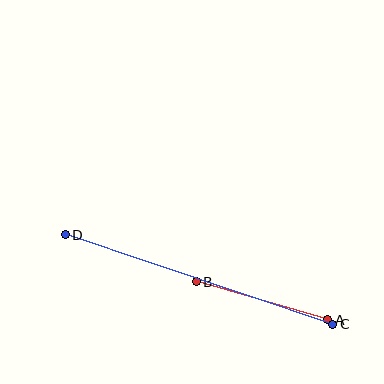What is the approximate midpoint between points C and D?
The midpoint is at approximately (199, 279) pixels.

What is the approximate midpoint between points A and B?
The midpoint is at approximately (262, 301) pixels.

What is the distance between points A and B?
The distance is approximately 137 pixels.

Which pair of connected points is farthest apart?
Points C and D are farthest apart.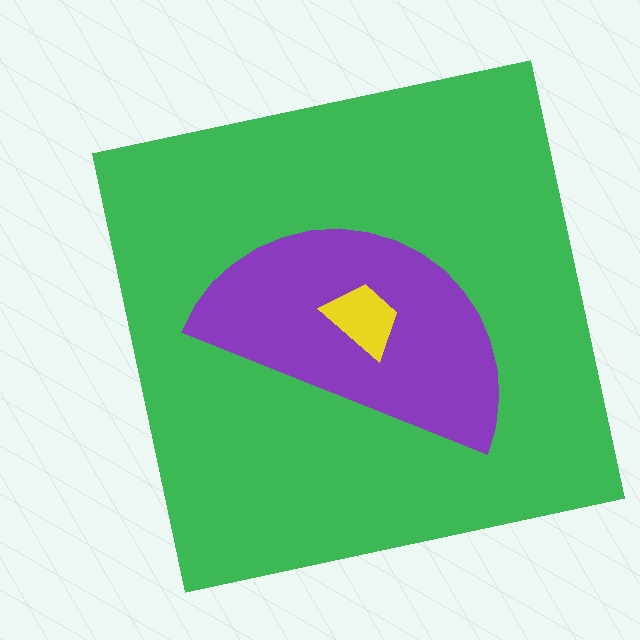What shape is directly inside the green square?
The purple semicircle.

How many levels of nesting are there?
3.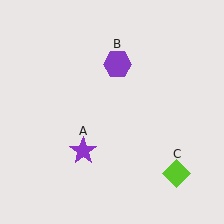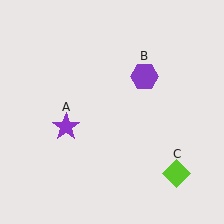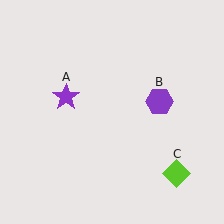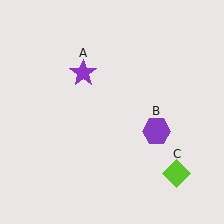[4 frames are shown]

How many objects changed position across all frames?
2 objects changed position: purple star (object A), purple hexagon (object B).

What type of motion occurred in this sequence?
The purple star (object A), purple hexagon (object B) rotated clockwise around the center of the scene.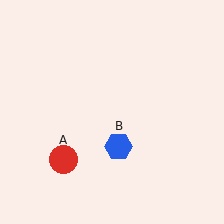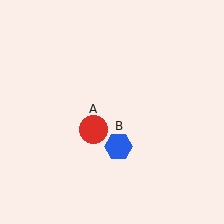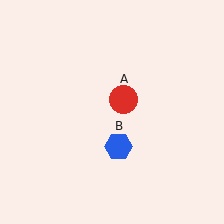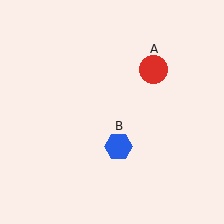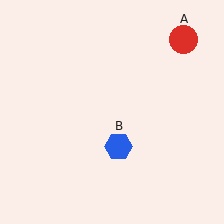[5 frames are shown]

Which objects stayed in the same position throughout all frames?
Blue hexagon (object B) remained stationary.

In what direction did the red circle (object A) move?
The red circle (object A) moved up and to the right.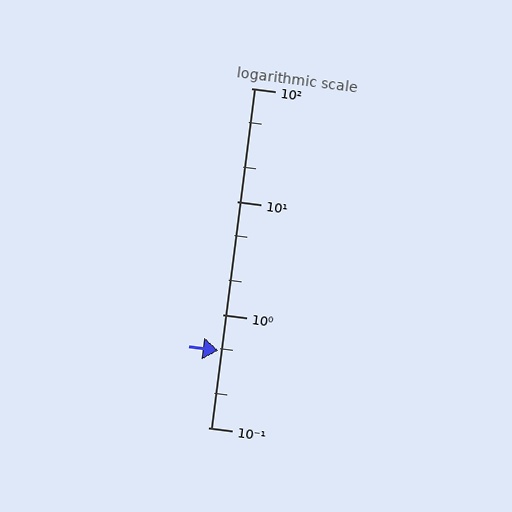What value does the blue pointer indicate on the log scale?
The pointer indicates approximately 0.48.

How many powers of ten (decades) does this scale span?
The scale spans 3 decades, from 0.1 to 100.